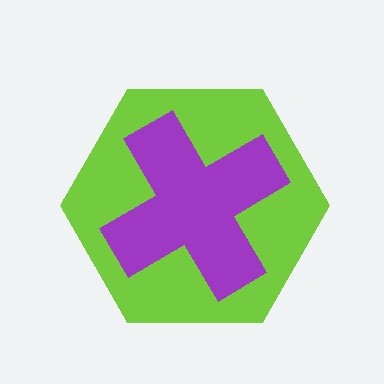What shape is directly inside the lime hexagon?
The purple cross.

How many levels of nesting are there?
2.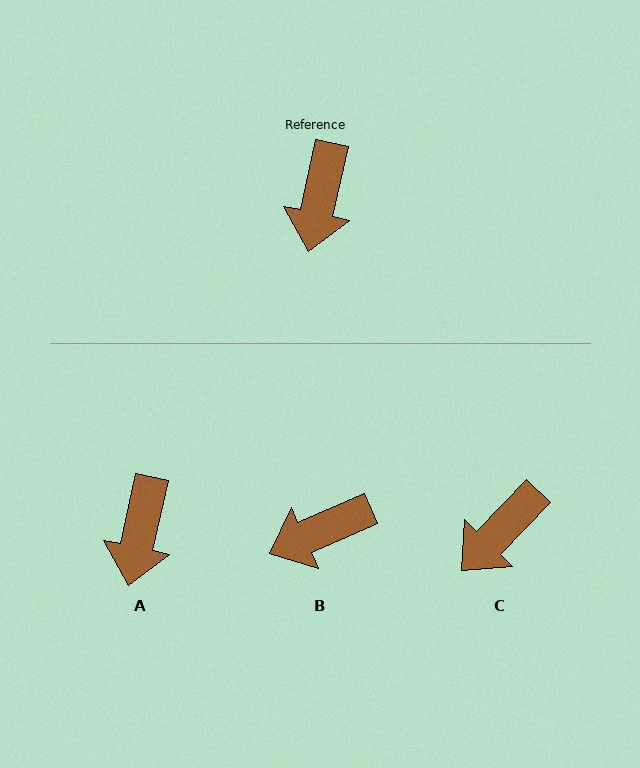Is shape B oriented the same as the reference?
No, it is off by about 54 degrees.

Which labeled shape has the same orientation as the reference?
A.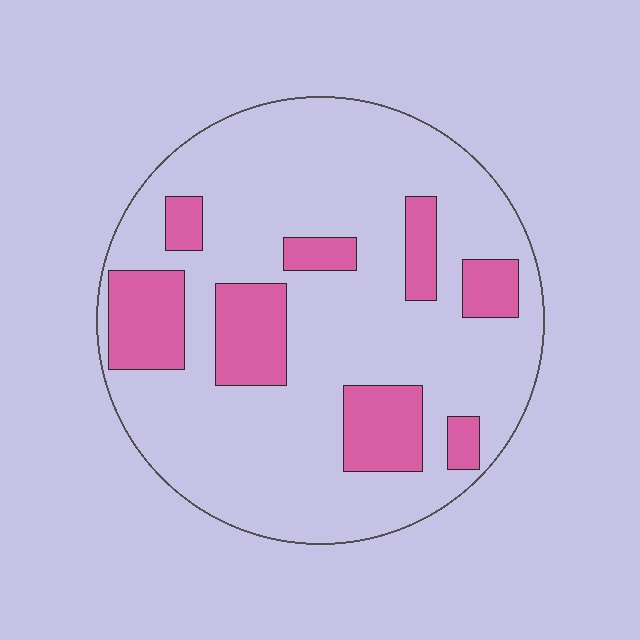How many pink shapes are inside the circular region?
8.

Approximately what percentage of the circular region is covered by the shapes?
Approximately 20%.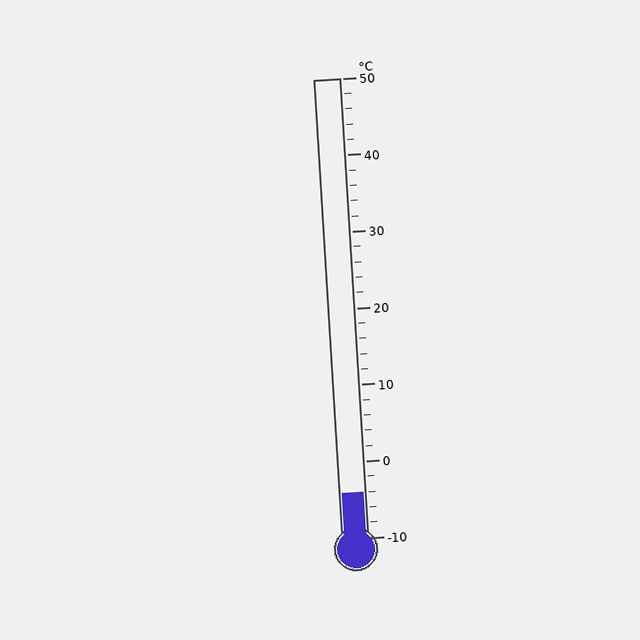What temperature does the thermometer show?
The thermometer shows approximately -4°C.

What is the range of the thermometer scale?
The thermometer scale ranges from -10°C to 50°C.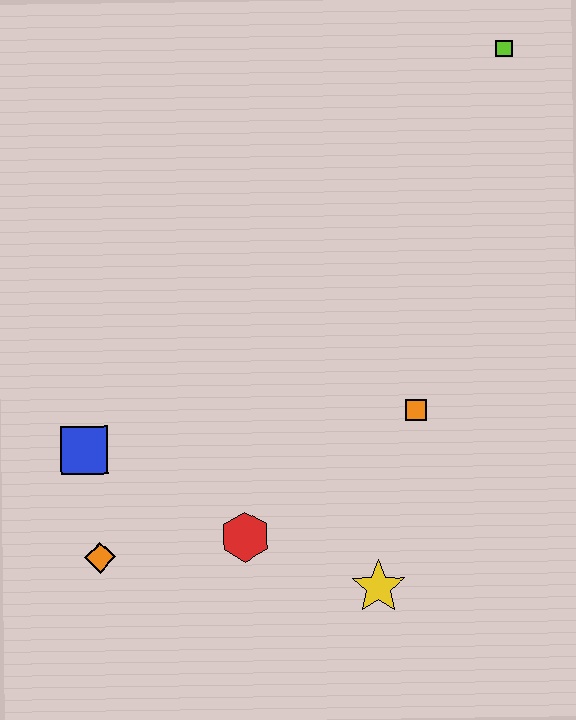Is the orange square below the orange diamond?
No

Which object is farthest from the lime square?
The orange diamond is farthest from the lime square.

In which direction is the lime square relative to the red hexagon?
The lime square is above the red hexagon.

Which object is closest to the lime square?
The orange square is closest to the lime square.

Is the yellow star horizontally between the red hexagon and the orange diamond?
No